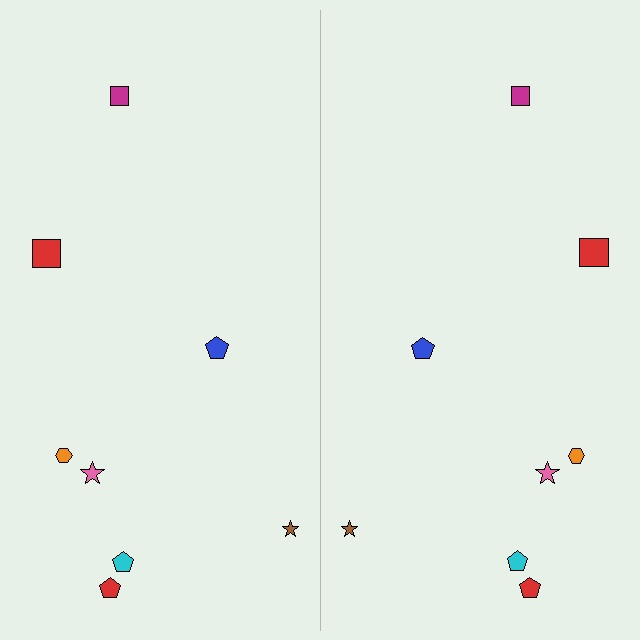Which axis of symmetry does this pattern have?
The pattern has a vertical axis of symmetry running through the center of the image.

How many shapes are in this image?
There are 16 shapes in this image.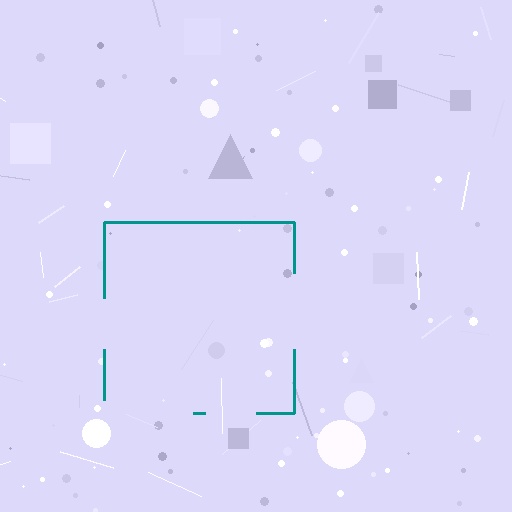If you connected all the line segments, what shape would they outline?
They would outline a square.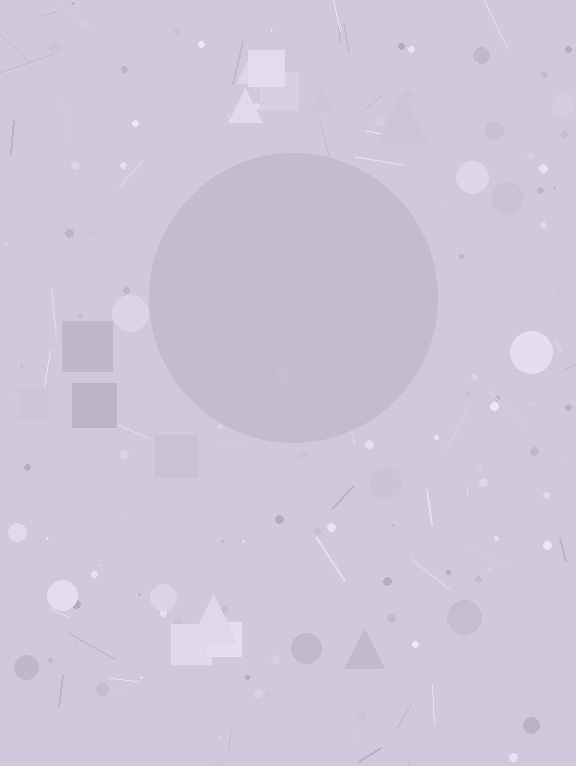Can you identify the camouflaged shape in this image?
The camouflaged shape is a circle.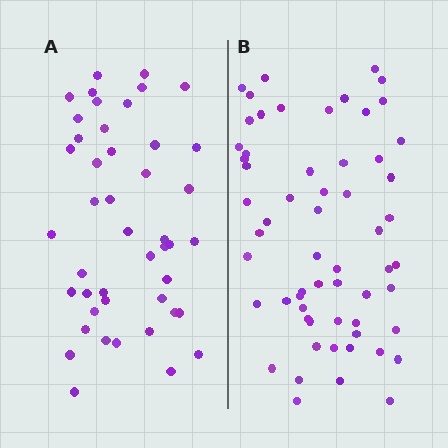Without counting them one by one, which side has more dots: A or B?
Region B (the right region) has more dots.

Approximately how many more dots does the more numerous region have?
Region B has approximately 15 more dots than region A.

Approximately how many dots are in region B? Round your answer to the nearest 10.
About 60 dots.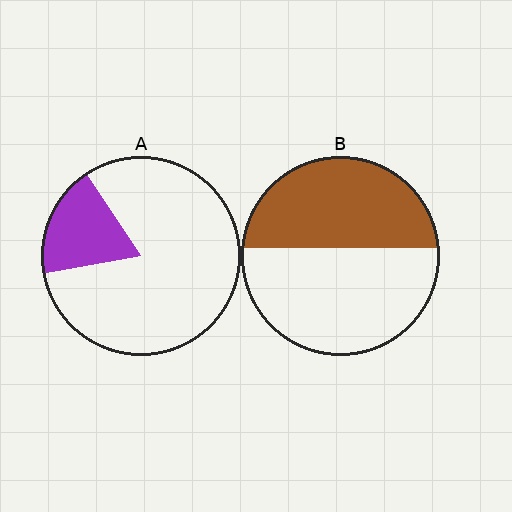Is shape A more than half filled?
No.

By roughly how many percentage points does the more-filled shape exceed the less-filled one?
By roughly 25 percentage points (B over A).